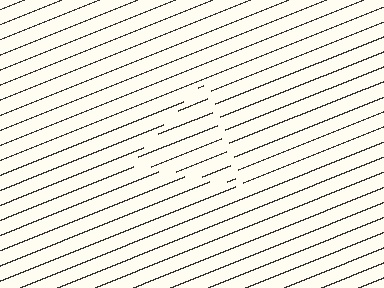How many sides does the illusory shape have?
3 sides — the line-ends trace a triangle.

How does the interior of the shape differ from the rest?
The interior of the shape contains the same grating, shifted by half a period — the contour is defined by the phase discontinuity where line-ends from the inner and outer gratings abut.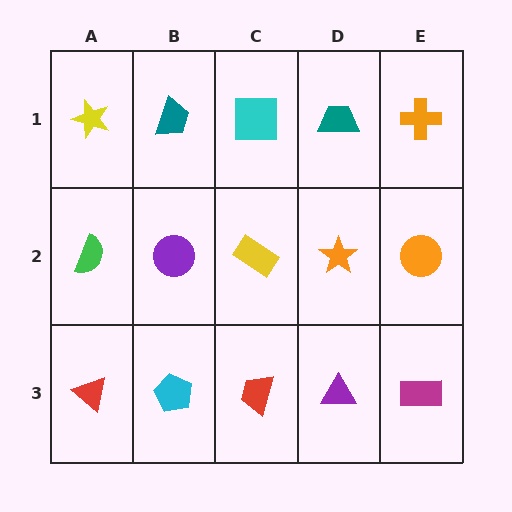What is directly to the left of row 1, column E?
A teal trapezoid.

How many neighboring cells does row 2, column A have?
3.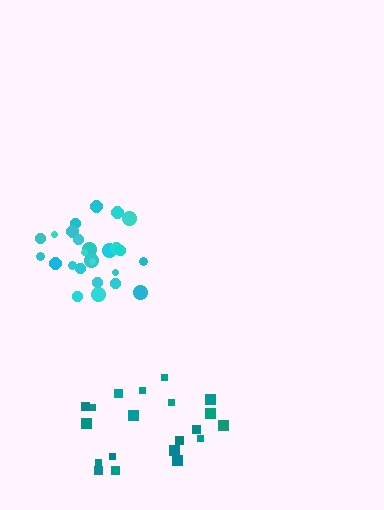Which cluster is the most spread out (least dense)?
Teal.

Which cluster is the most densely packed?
Cyan.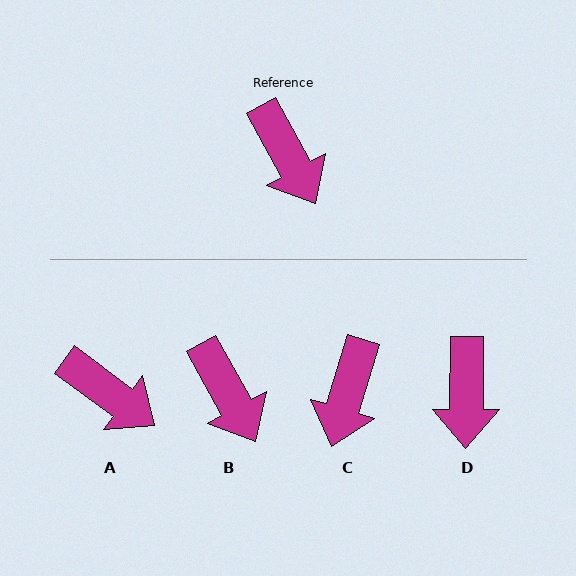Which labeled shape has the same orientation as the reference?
B.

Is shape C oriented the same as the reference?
No, it is off by about 46 degrees.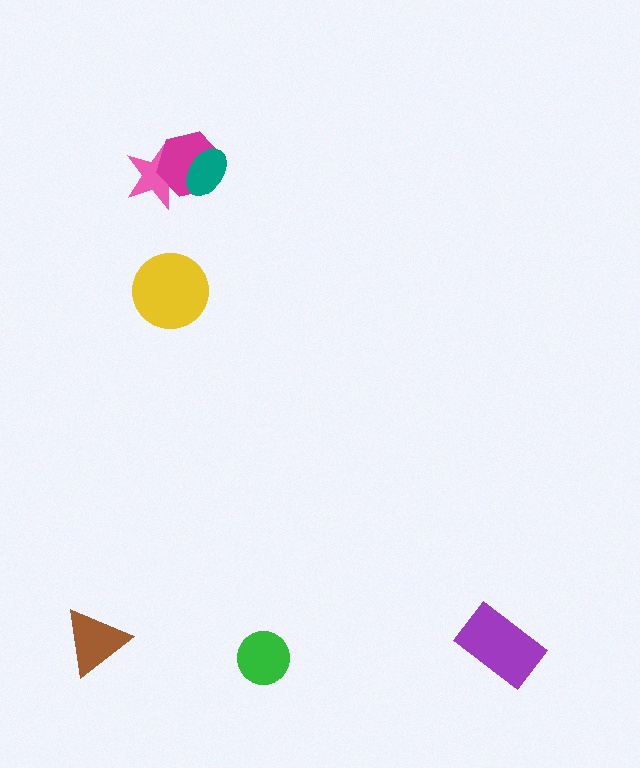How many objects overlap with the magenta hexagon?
2 objects overlap with the magenta hexagon.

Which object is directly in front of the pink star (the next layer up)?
The magenta hexagon is directly in front of the pink star.